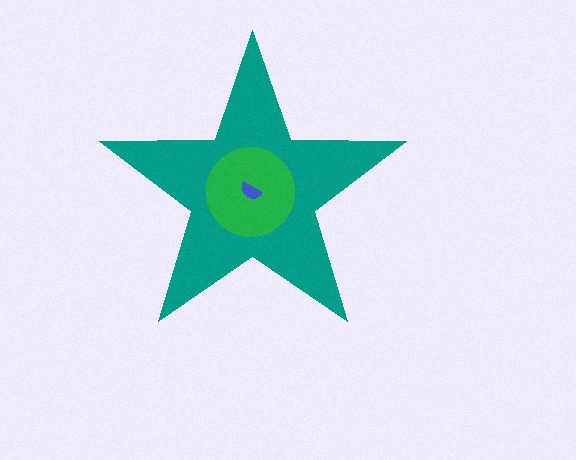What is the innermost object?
The blue semicircle.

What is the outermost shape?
The teal star.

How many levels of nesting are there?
3.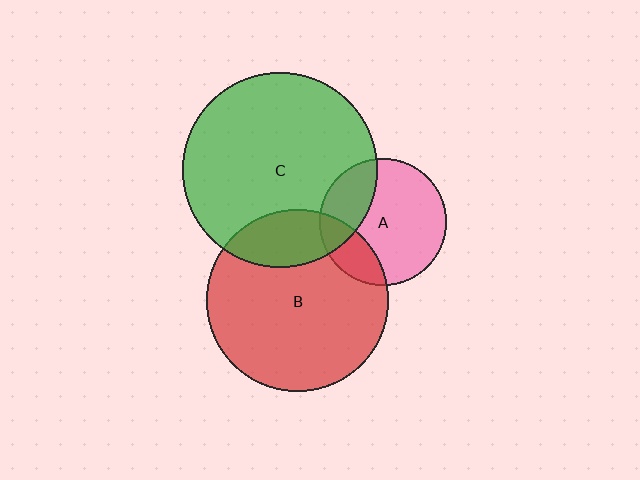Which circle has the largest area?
Circle C (green).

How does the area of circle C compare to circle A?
Approximately 2.4 times.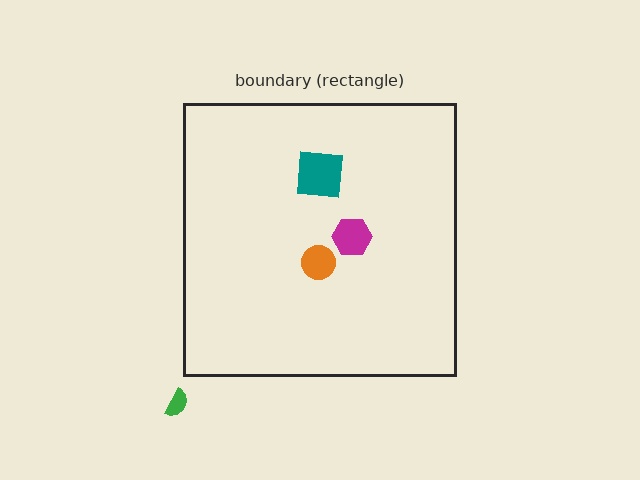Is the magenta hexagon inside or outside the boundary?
Inside.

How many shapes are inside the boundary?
3 inside, 1 outside.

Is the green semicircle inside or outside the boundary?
Outside.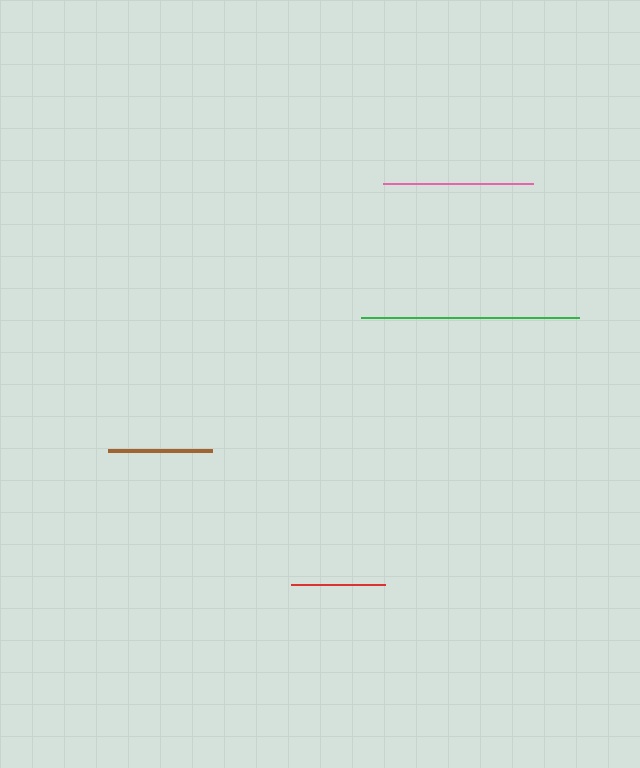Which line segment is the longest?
The green line is the longest at approximately 218 pixels.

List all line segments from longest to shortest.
From longest to shortest: green, pink, brown, red.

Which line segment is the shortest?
The red line is the shortest at approximately 93 pixels.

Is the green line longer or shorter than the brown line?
The green line is longer than the brown line.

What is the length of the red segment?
The red segment is approximately 93 pixels long.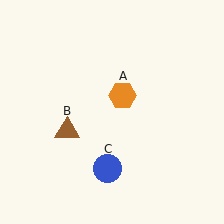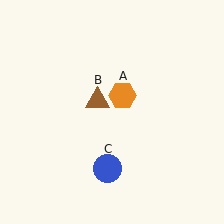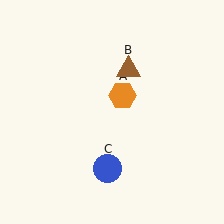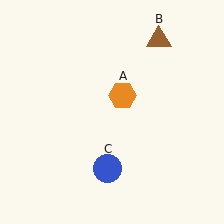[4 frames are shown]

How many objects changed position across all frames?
1 object changed position: brown triangle (object B).